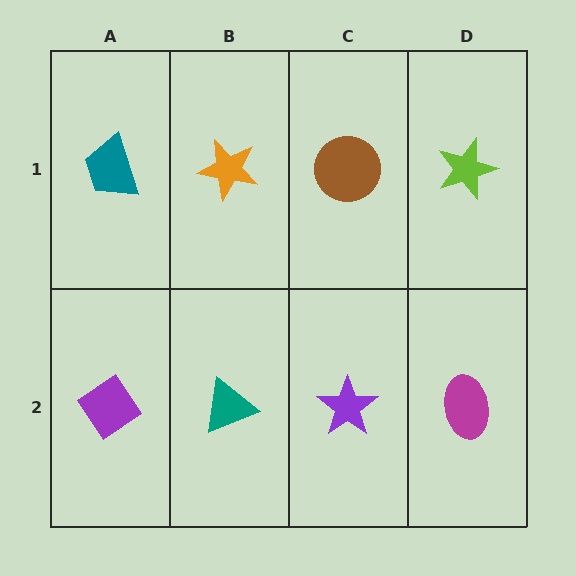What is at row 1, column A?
A teal trapezoid.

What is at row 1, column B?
An orange star.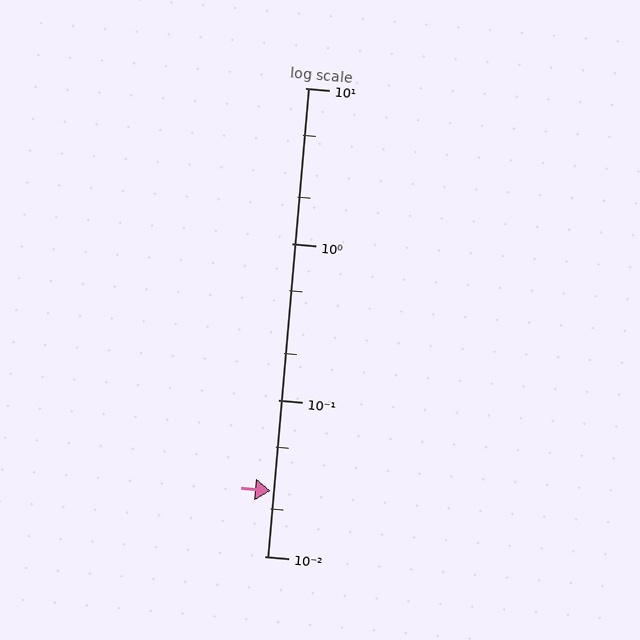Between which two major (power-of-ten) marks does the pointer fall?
The pointer is between 0.01 and 0.1.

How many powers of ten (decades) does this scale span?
The scale spans 3 decades, from 0.01 to 10.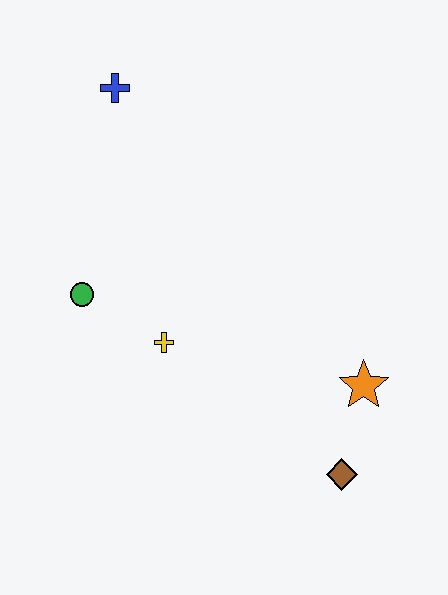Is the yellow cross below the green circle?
Yes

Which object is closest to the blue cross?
The green circle is closest to the blue cross.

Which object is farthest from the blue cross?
The brown diamond is farthest from the blue cross.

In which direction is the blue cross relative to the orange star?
The blue cross is above the orange star.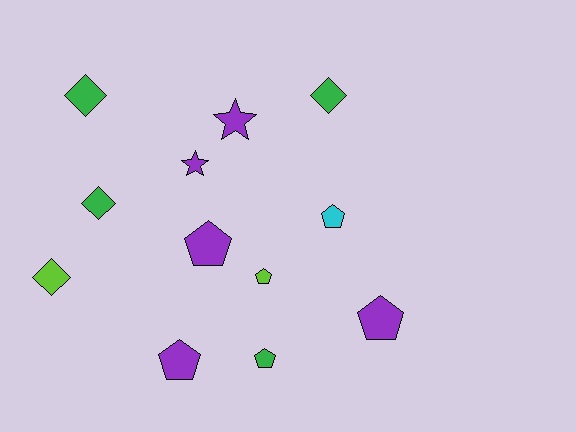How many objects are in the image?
There are 12 objects.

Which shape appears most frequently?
Pentagon, with 6 objects.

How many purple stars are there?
There are 2 purple stars.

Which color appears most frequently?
Purple, with 5 objects.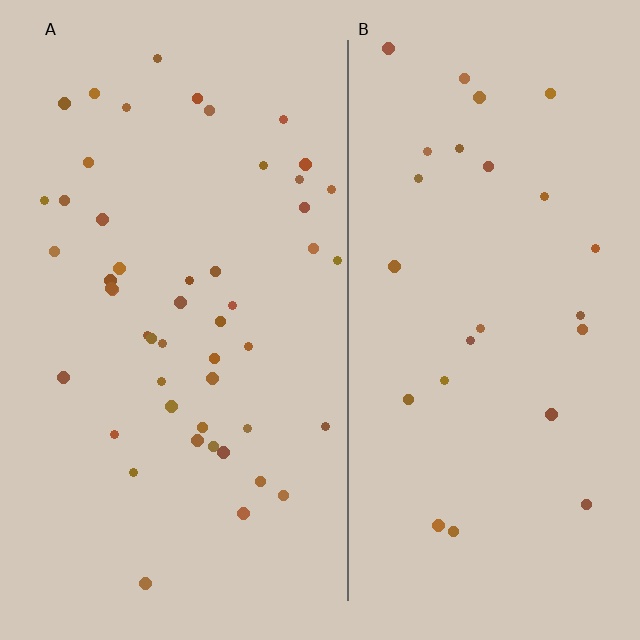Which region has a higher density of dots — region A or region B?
A (the left).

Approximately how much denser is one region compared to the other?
Approximately 1.9× — region A over region B.